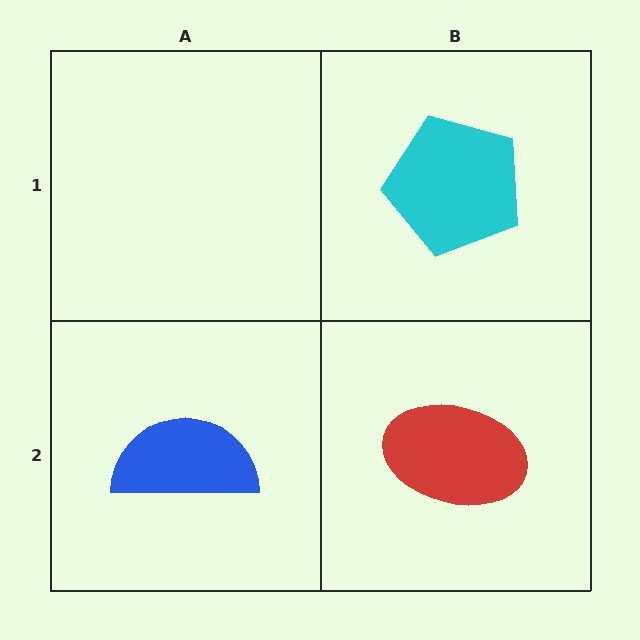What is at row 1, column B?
A cyan pentagon.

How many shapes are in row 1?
1 shape.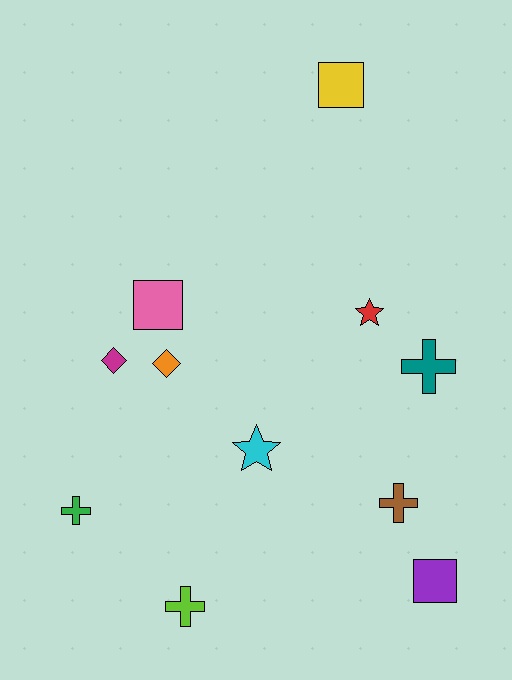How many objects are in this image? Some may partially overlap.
There are 11 objects.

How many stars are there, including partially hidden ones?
There are 2 stars.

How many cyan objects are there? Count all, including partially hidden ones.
There is 1 cyan object.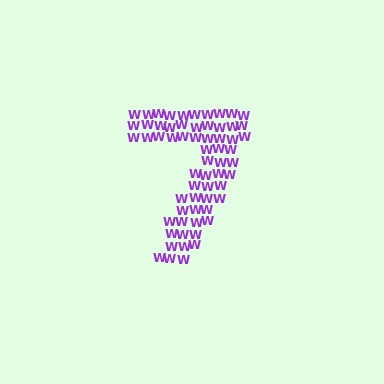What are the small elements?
The small elements are letter W's.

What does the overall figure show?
The overall figure shows the digit 7.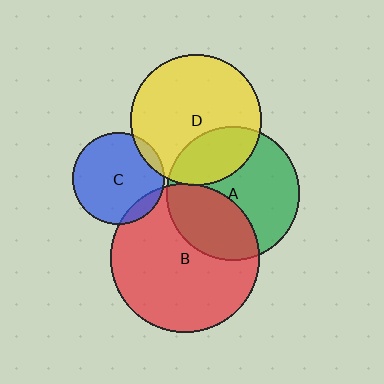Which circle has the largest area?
Circle B (red).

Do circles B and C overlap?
Yes.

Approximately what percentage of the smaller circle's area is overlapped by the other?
Approximately 10%.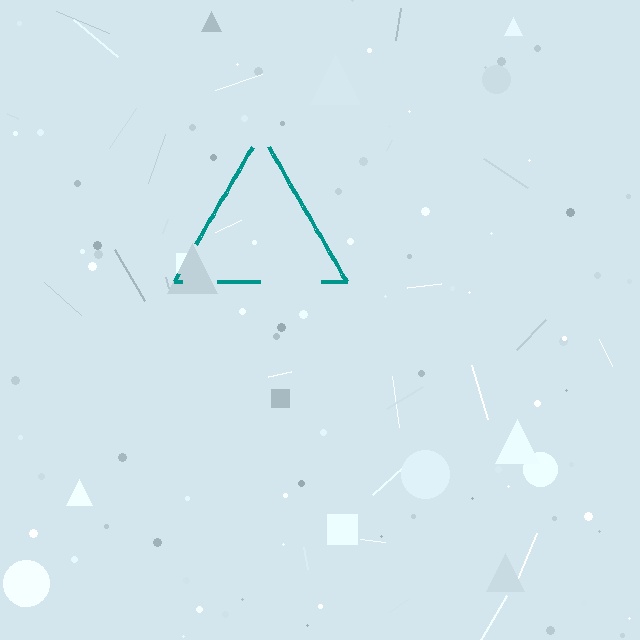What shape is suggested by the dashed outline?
The dashed outline suggests a triangle.